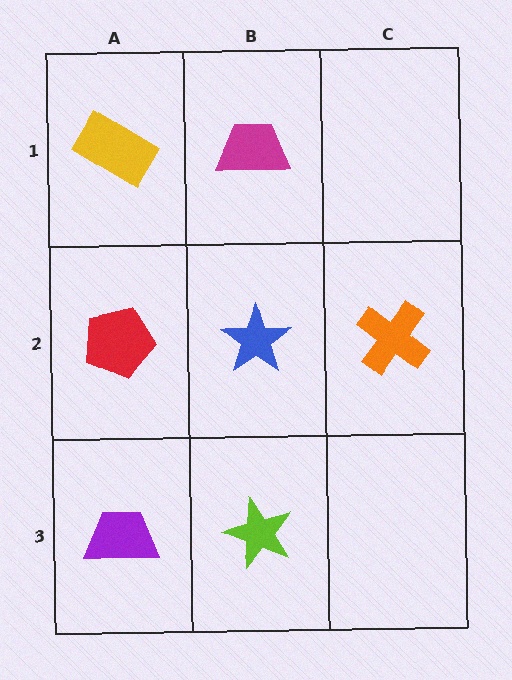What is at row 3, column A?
A purple trapezoid.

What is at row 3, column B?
A lime star.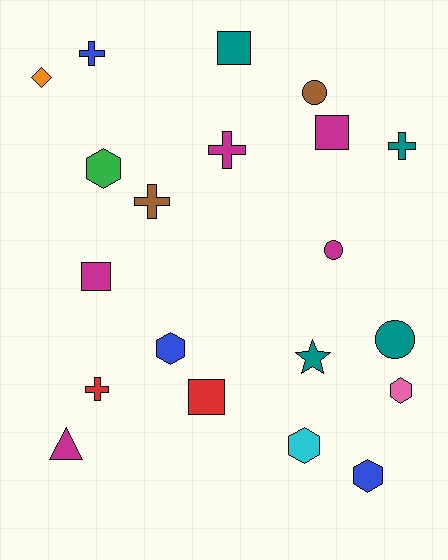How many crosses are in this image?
There are 5 crosses.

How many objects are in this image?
There are 20 objects.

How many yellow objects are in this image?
There are no yellow objects.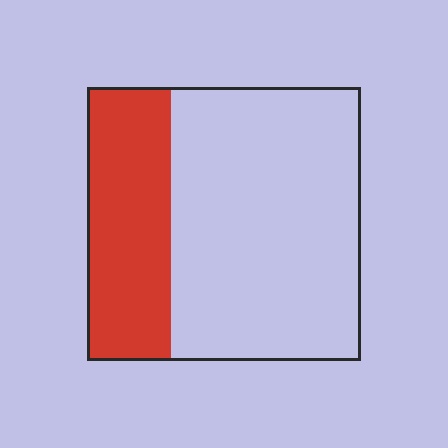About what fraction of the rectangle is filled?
About one third (1/3).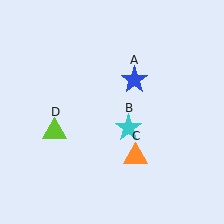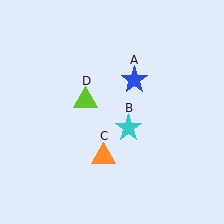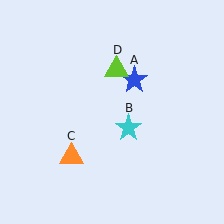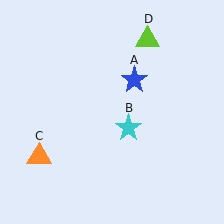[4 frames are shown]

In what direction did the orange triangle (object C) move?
The orange triangle (object C) moved left.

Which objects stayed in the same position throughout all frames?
Blue star (object A) and cyan star (object B) remained stationary.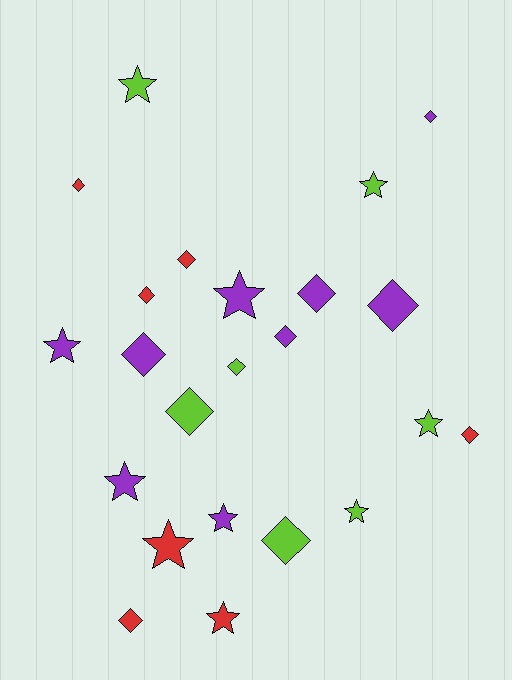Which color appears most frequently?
Purple, with 9 objects.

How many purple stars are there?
There are 4 purple stars.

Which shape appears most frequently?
Diamond, with 13 objects.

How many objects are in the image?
There are 23 objects.